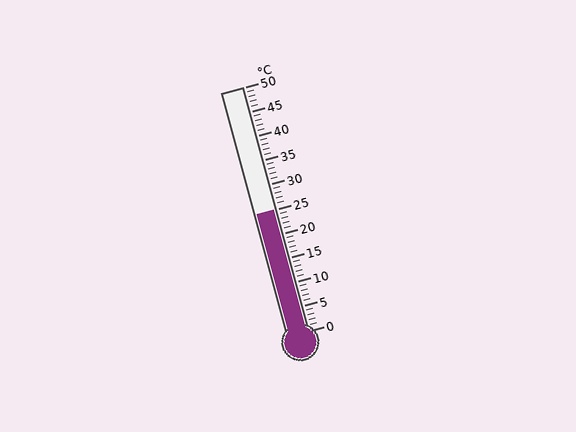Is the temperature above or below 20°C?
The temperature is above 20°C.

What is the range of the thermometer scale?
The thermometer scale ranges from 0°C to 50°C.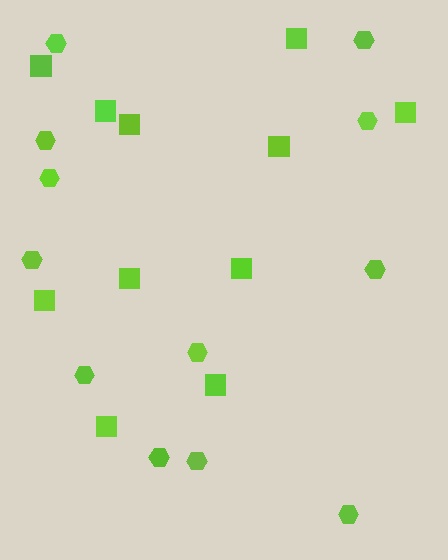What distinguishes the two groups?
There are 2 groups: one group of hexagons (12) and one group of squares (11).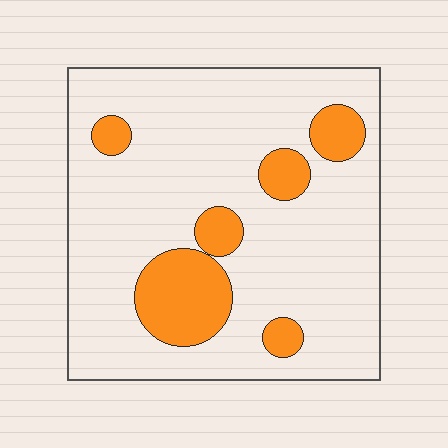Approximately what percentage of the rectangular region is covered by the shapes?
Approximately 15%.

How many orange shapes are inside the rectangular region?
6.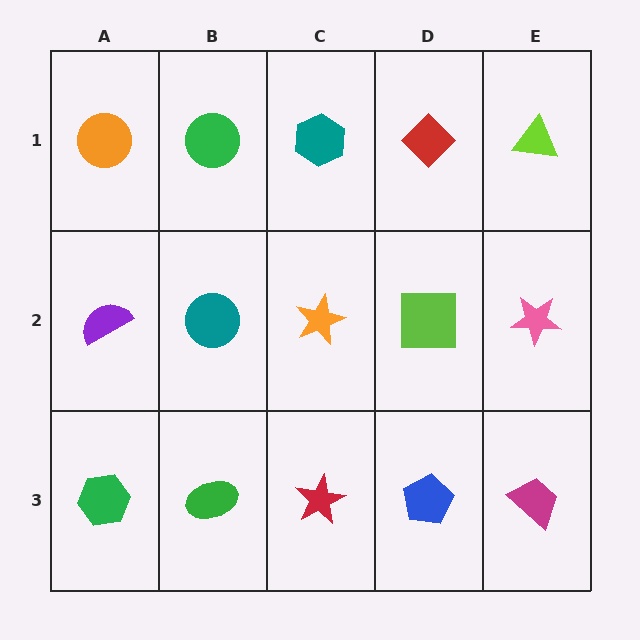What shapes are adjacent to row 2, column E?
A lime triangle (row 1, column E), a magenta trapezoid (row 3, column E), a lime square (row 2, column D).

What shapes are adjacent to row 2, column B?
A green circle (row 1, column B), a green ellipse (row 3, column B), a purple semicircle (row 2, column A), an orange star (row 2, column C).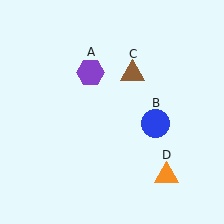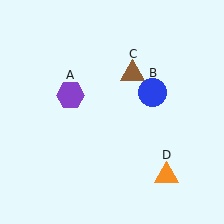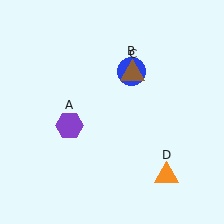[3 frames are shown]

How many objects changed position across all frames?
2 objects changed position: purple hexagon (object A), blue circle (object B).